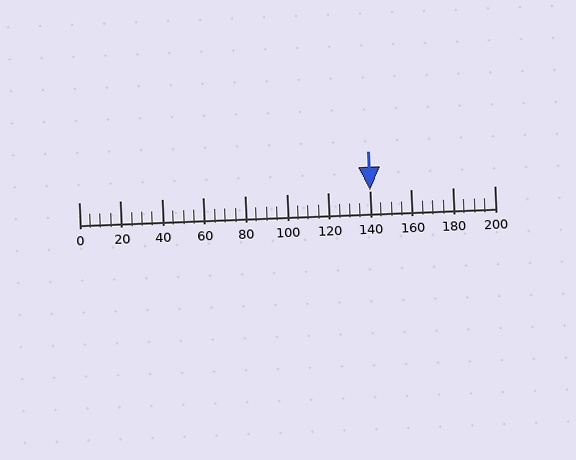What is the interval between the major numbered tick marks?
The major tick marks are spaced 20 units apart.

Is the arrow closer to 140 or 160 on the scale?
The arrow is closer to 140.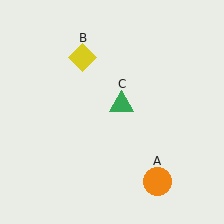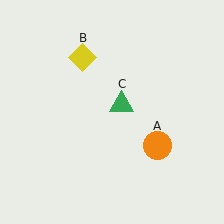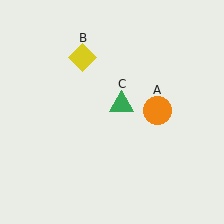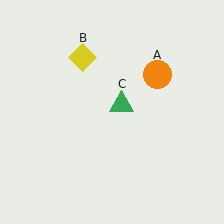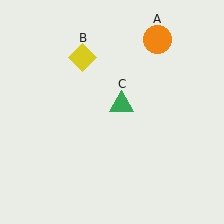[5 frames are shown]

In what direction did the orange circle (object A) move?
The orange circle (object A) moved up.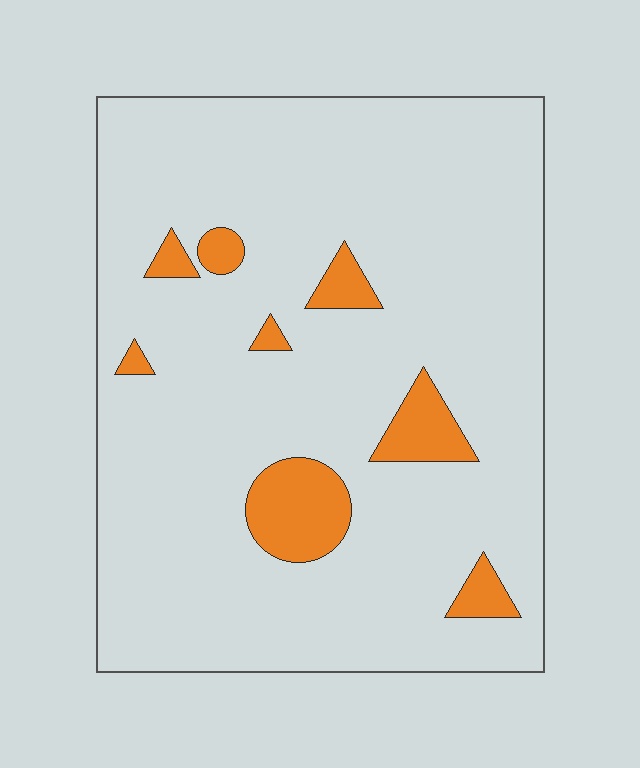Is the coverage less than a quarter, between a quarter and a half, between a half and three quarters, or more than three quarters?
Less than a quarter.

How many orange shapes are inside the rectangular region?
8.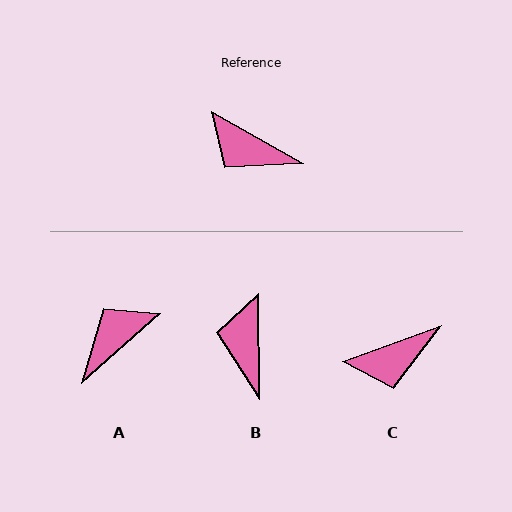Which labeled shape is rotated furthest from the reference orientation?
A, about 109 degrees away.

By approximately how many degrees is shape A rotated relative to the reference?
Approximately 109 degrees clockwise.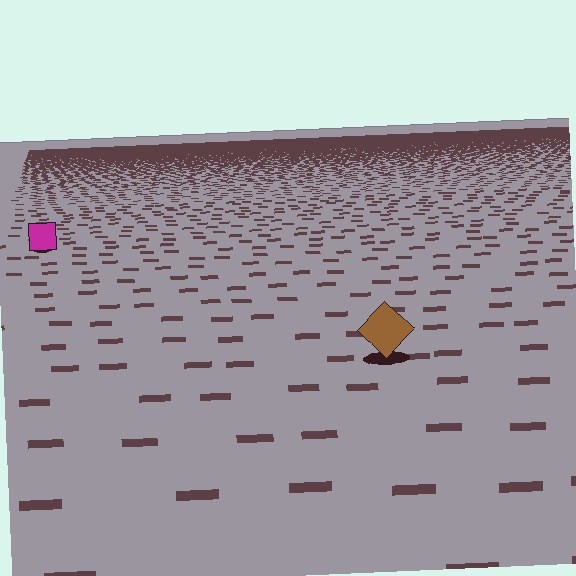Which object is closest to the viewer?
The brown diamond is closest. The texture marks near it are larger and more spread out.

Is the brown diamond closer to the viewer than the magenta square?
Yes. The brown diamond is closer — you can tell from the texture gradient: the ground texture is coarser near it.